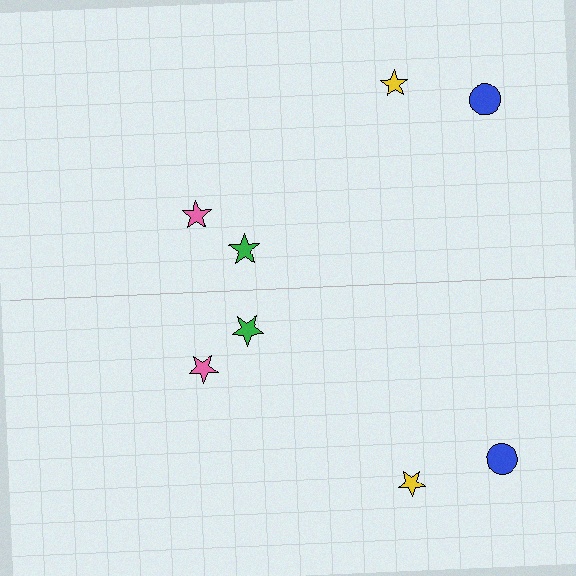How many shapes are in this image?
There are 8 shapes in this image.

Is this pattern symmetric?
Yes, this pattern has bilateral (reflection) symmetry.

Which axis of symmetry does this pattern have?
The pattern has a horizontal axis of symmetry running through the center of the image.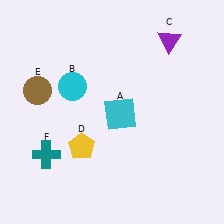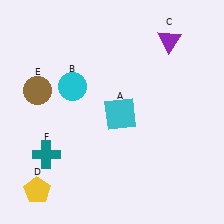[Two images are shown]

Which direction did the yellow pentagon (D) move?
The yellow pentagon (D) moved left.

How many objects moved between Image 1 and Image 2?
1 object moved between the two images.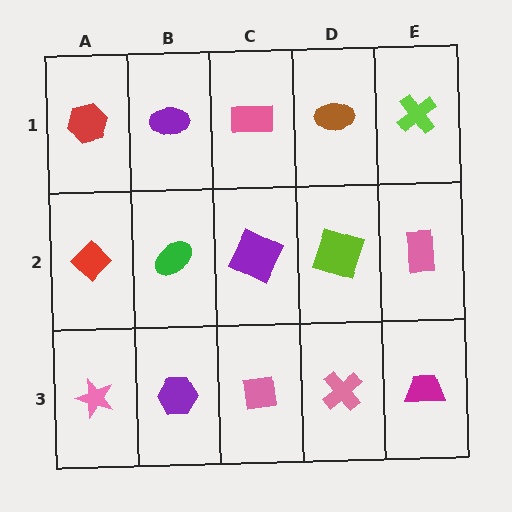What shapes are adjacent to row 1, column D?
A lime square (row 2, column D), a pink rectangle (row 1, column C), a lime cross (row 1, column E).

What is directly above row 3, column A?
A red diamond.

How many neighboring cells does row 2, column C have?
4.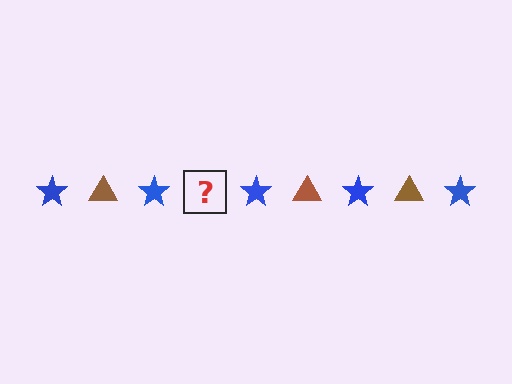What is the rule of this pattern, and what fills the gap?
The rule is that the pattern alternates between blue star and brown triangle. The gap should be filled with a brown triangle.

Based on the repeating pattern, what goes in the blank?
The blank should be a brown triangle.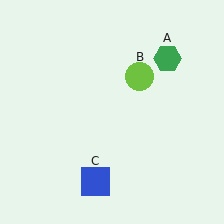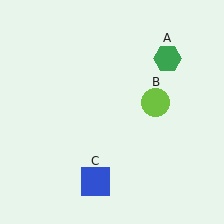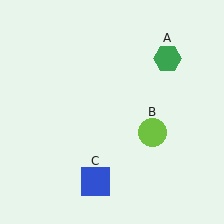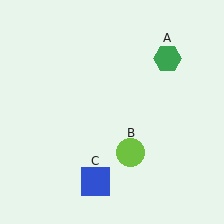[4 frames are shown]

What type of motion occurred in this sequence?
The lime circle (object B) rotated clockwise around the center of the scene.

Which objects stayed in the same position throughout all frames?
Green hexagon (object A) and blue square (object C) remained stationary.